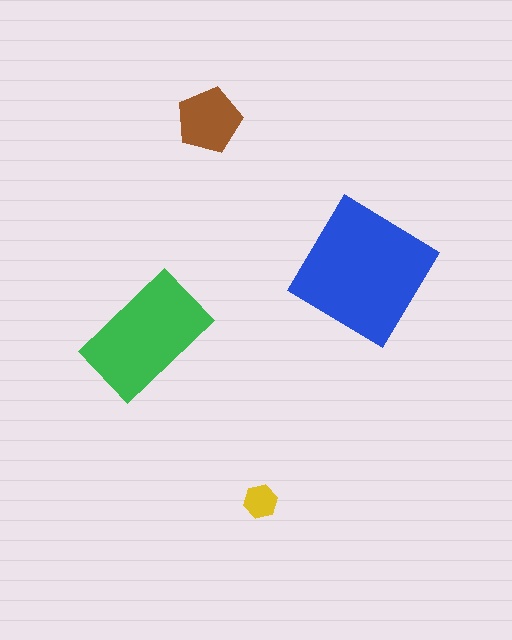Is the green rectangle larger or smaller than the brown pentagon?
Larger.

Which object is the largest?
The blue diamond.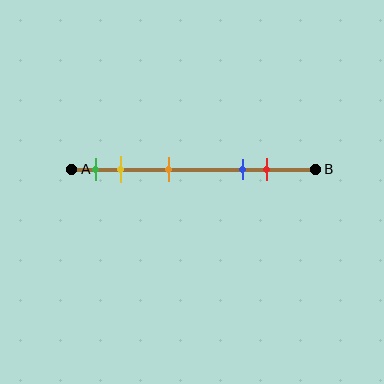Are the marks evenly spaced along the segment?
No, the marks are not evenly spaced.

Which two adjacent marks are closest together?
The green and yellow marks are the closest adjacent pair.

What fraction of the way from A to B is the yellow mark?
The yellow mark is approximately 20% (0.2) of the way from A to B.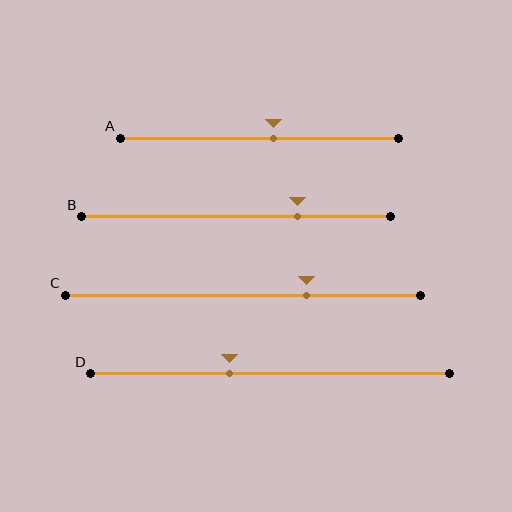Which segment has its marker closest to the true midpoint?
Segment A has its marker closest to the true midpoint.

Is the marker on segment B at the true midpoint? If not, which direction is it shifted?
No, the marker on segment B is shifted to the right by about 20% of the segment length.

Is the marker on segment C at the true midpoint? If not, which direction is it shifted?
No, the marker on segment C is shifted to the right by about 18% of the segment length.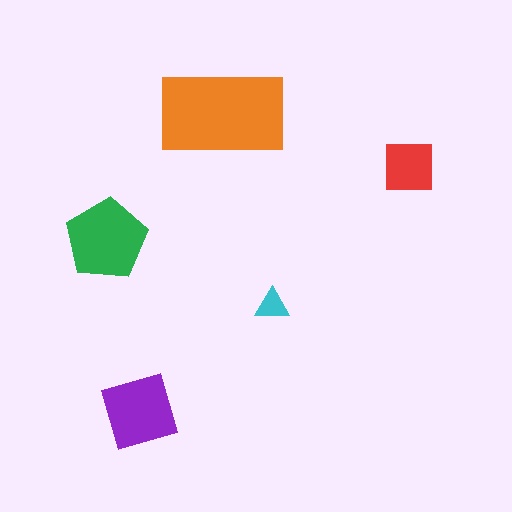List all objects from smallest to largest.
The cyan triangle, the red square, the purple diamond, the green pentagon, the orange rectangle.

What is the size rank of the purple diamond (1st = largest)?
3rd.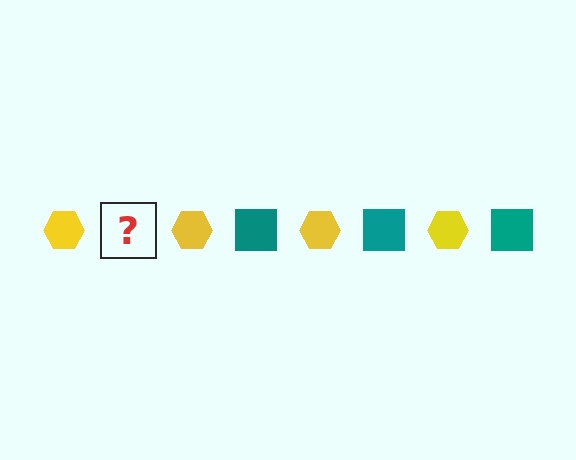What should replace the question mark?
The question mark should be replaced with a teal square.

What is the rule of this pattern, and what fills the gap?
The rule is that the pattern alternates between yellow hexagon and teal square. The gap should be filled with a teal square.